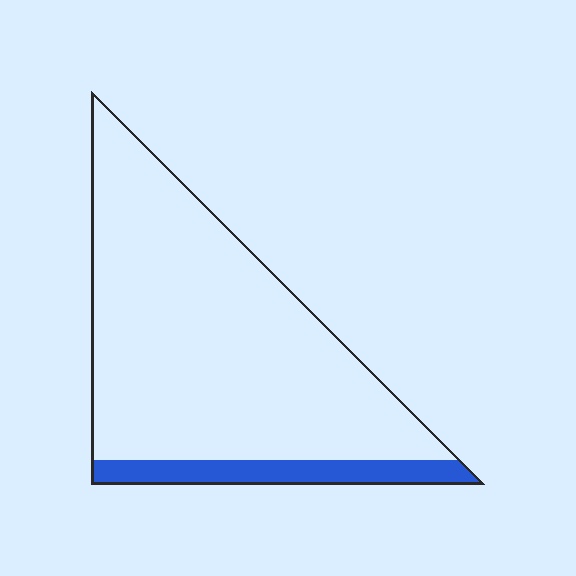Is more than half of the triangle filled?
No.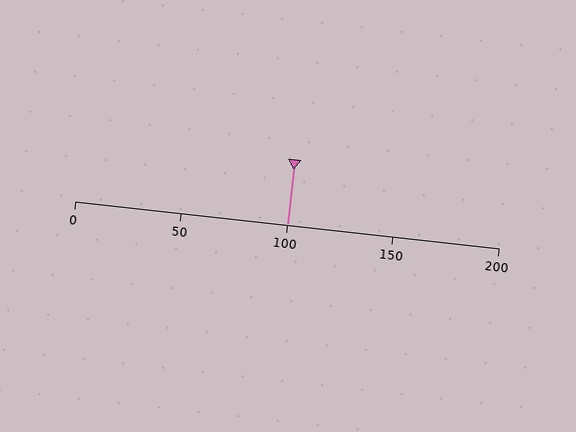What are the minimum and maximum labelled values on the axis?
The axis runs from 0 to 200.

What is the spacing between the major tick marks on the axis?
The major ticks are spaced 50 apart.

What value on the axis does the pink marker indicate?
The marker indicates approximately 100.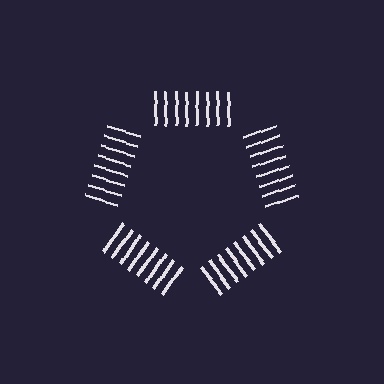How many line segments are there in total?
40 — 8 along each of the 5 edges.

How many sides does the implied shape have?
5 sides — the line-ends trace a pentagon.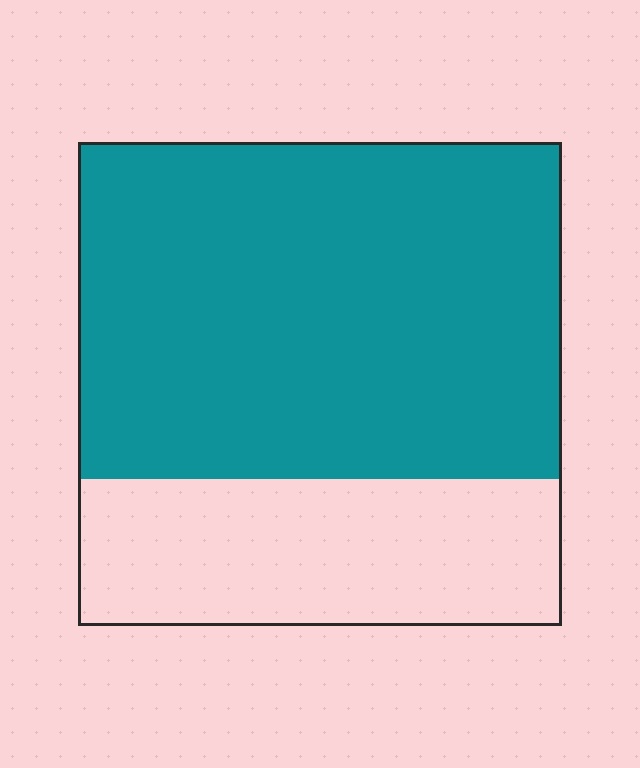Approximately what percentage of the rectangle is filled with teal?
Approximately 70%.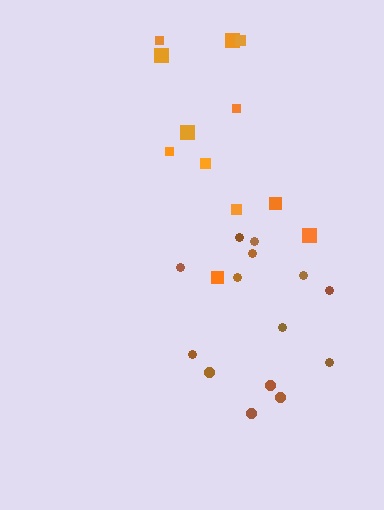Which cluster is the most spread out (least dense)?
Orange.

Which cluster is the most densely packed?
Brown.